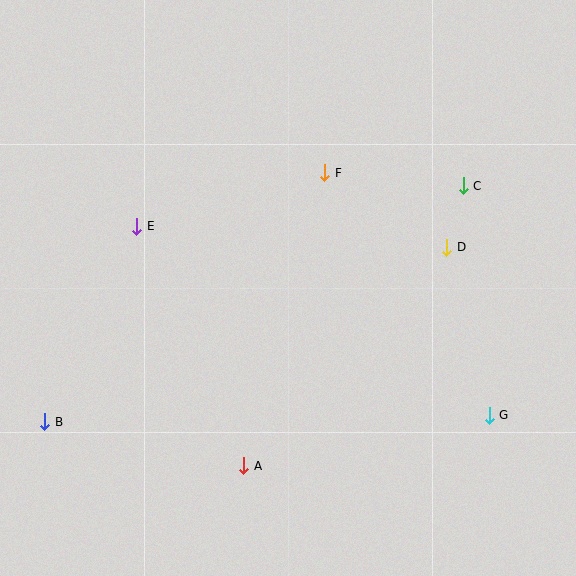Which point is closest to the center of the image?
Point F at (325, 173) is closest to the center.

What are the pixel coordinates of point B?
Point B is at (45, 422).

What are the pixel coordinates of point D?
Point D is at (447, 247).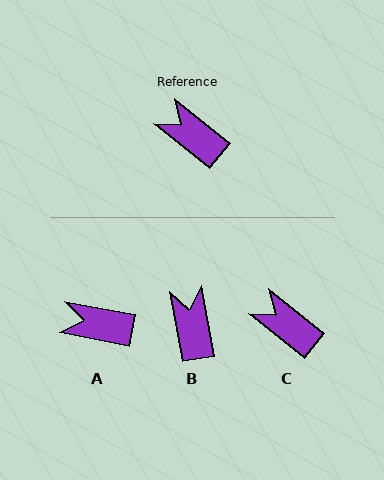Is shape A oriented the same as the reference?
No, it is off by about 28 degrees.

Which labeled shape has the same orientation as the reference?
C.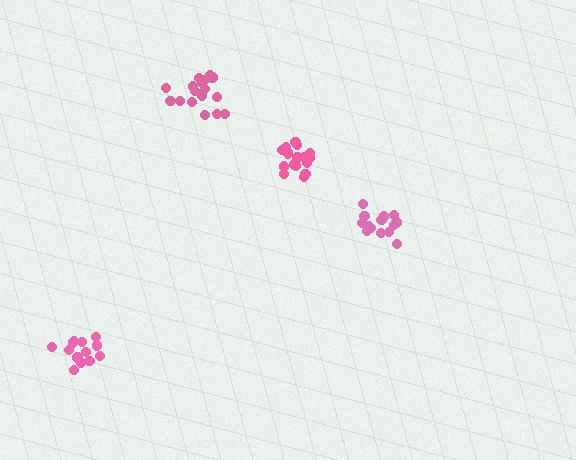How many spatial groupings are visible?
There are 4 spatial groupings.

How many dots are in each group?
Group 1: 15 dots, Group 2: 17 dots, Group 3: 13 dots, Group 4: 17 dots (62 total).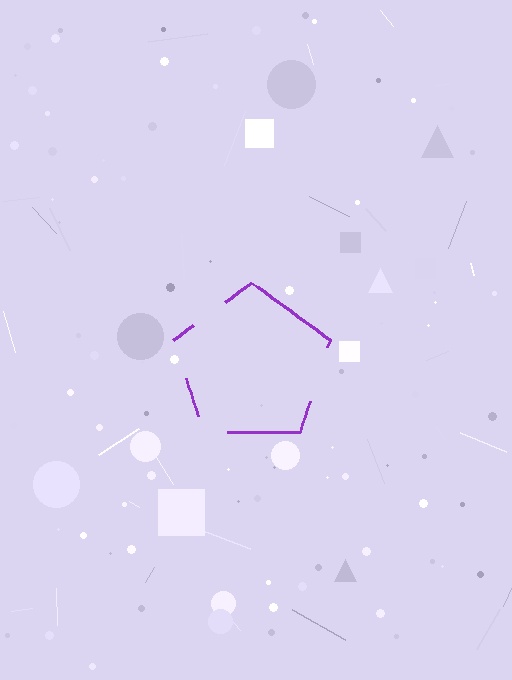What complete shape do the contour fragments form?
The contour fragments form a pentagon.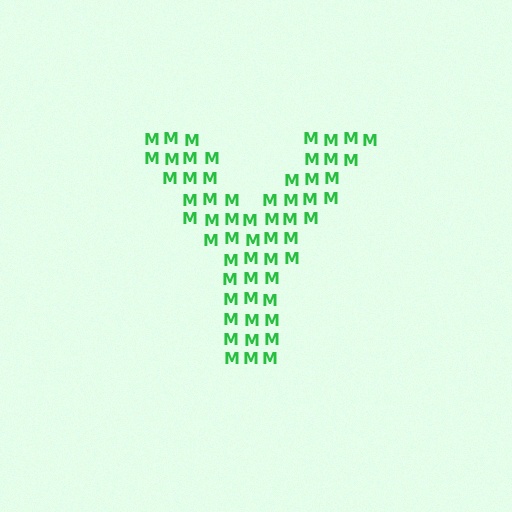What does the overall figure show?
The overall figure shows the letter Y.